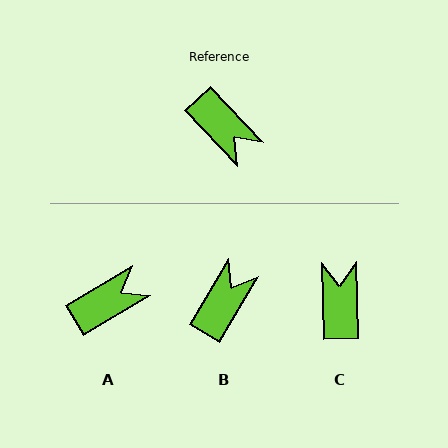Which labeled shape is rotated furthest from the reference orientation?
C, about 138 degrees away.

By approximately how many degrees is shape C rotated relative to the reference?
Approximately 138 degrees counter-clockwise.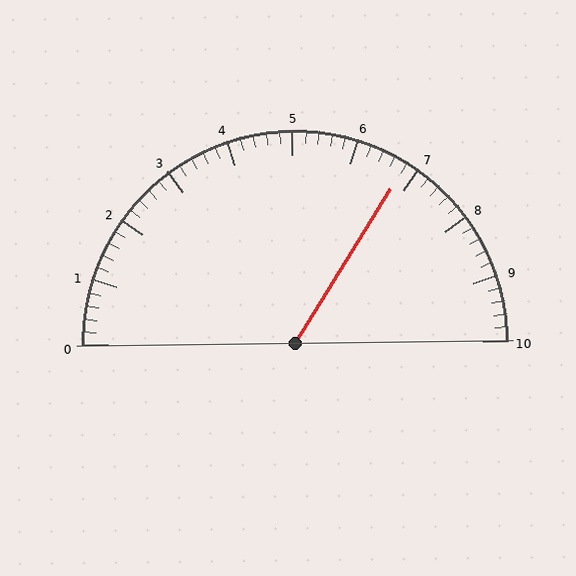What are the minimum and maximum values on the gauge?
The gauge ranges from 0 to 10.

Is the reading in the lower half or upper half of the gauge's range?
The reading is in the upper half of the range (0 to 10).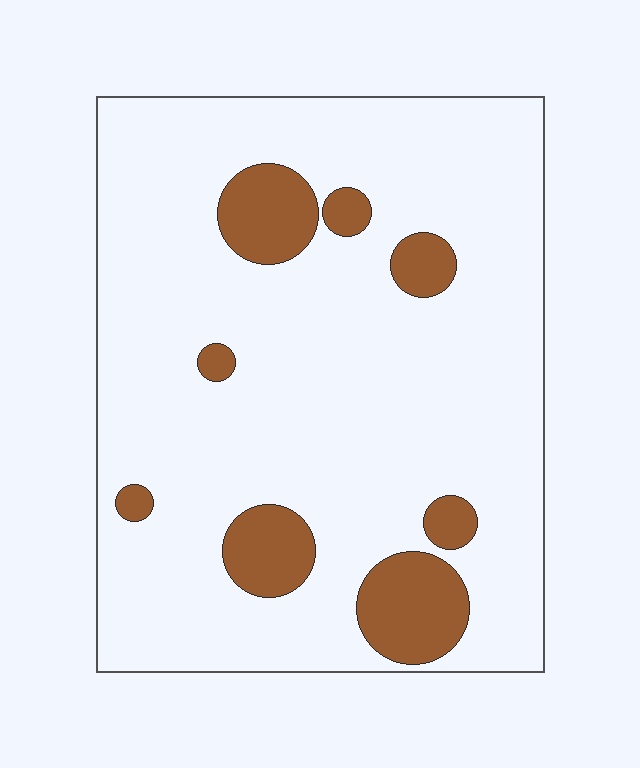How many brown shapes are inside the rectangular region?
8.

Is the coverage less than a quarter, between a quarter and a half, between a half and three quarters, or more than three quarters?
Less than a quarter.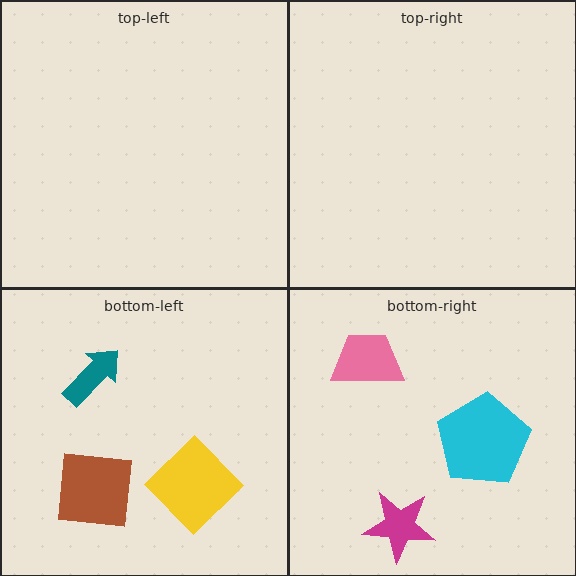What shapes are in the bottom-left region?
The teal arrow, the yellow diamond, the brown square.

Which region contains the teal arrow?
The bottom-left region.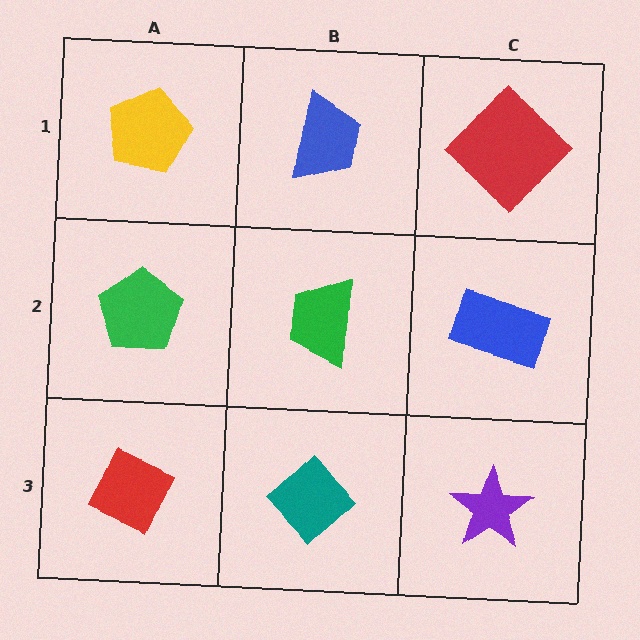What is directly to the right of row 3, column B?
A purple star.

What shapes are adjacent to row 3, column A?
A green pentagon (row 2, column A), a teal diamond (row 3, column B).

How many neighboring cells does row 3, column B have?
3.